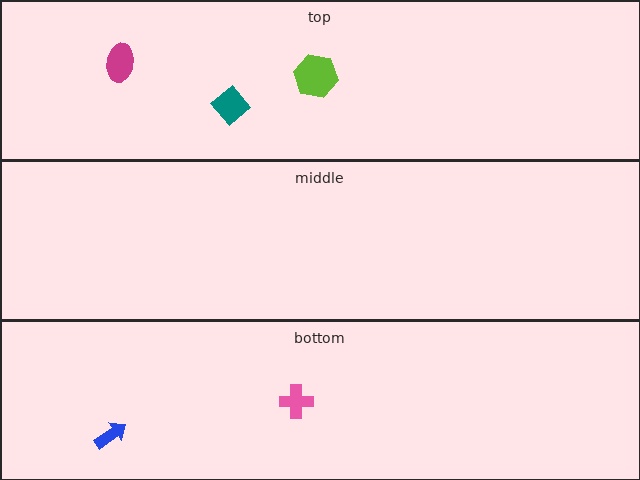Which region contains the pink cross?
The bottom region.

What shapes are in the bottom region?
The blue arrow, the pink cross.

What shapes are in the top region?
The lime hexagon, the teal diamond, the magenta ellipse.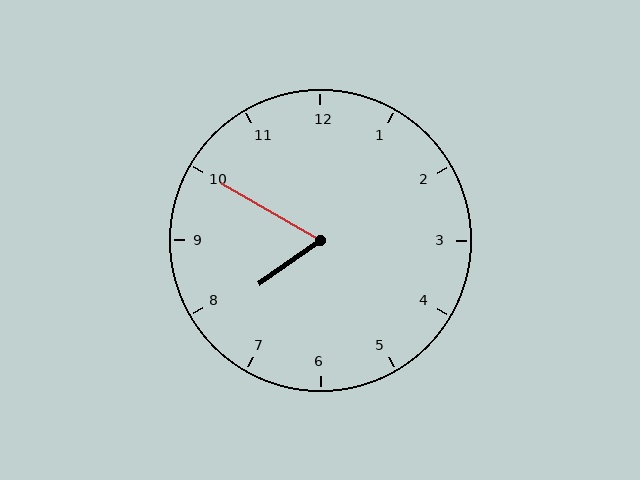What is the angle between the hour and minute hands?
Approximately 65 degrees.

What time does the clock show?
7:50.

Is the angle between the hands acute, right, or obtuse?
It is acute.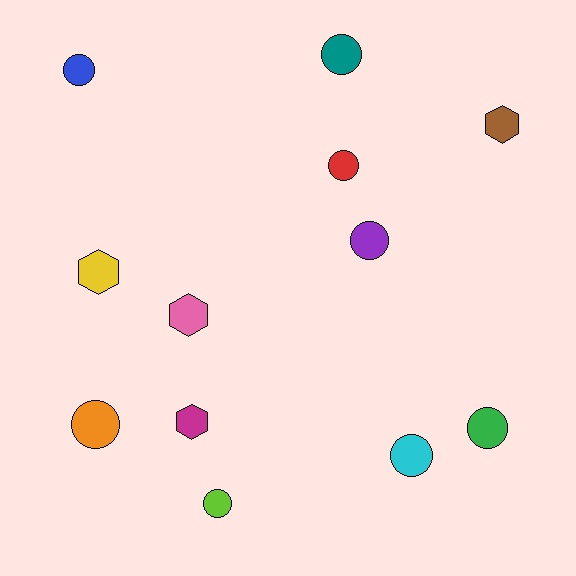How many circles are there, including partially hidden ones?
There are 8 circles.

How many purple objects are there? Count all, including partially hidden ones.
There is 1 purple object.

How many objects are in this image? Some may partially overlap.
There are 12 objects.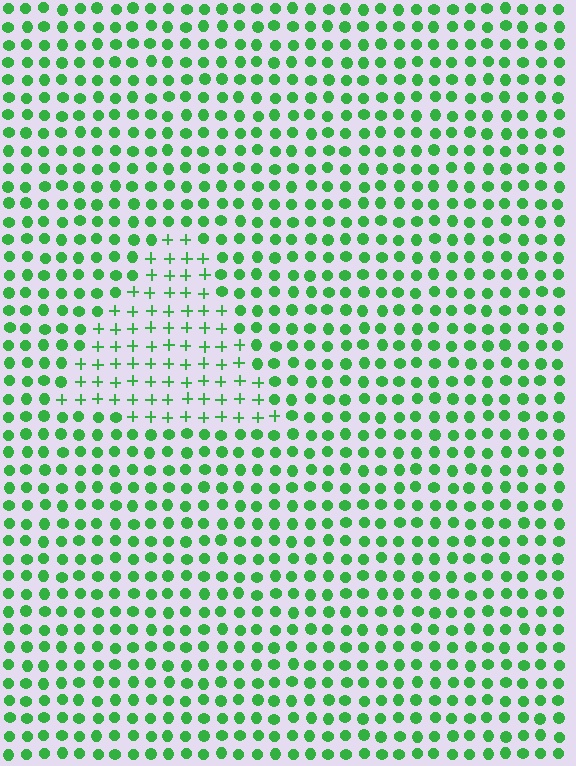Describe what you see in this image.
The image is filled with small green elements arranged in a uniform grid. A triangle-shaped region contains plus signs, while the surrounding area contains circles. The boundary is defined purely by the change in element shape.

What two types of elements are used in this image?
The image uses plus signs inside the triangle region and circles outside it.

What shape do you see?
I see a triangle.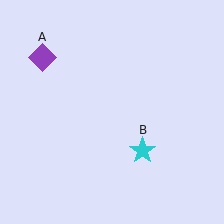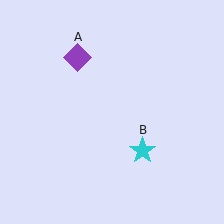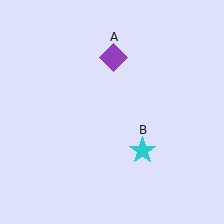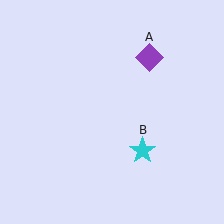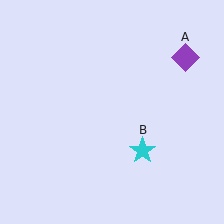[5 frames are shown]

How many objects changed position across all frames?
1 object changed position: purple diamond (object A).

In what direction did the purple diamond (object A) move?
The purple diamond (object A) moved right.